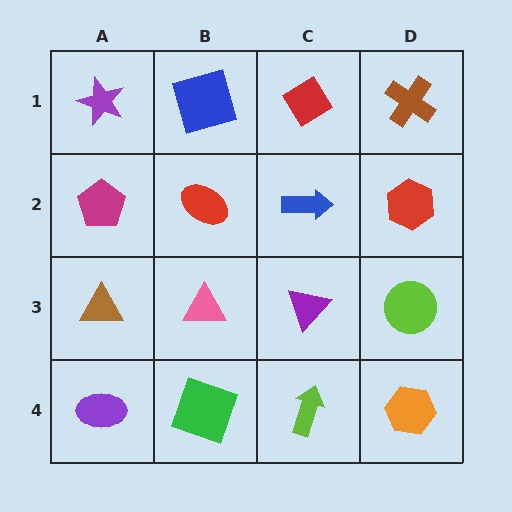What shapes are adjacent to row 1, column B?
A red ellipse (row 2, column B), a purple star (row 1, column A), a red diamond (row 1, column C).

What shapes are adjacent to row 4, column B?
A pink triangle (row 3, column B), a purple ellipse (row 4, column A), a lime arrow (row 4, column C).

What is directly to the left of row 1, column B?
A purple star.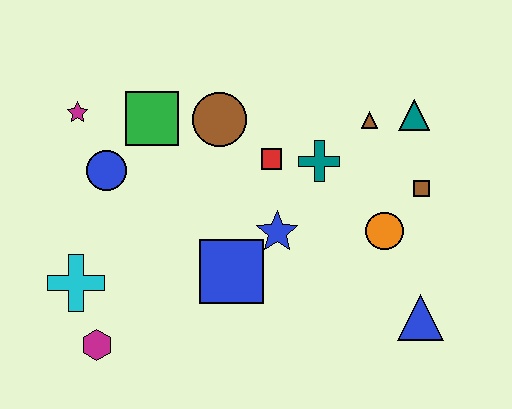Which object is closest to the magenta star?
The blue circle is closest to the magenta star.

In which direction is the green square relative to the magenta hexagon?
The green square is above the magenta hexagon.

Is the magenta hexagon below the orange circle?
Yes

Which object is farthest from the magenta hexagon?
The teal triangle is farthest from the magenta hexagon.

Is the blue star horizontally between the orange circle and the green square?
Yes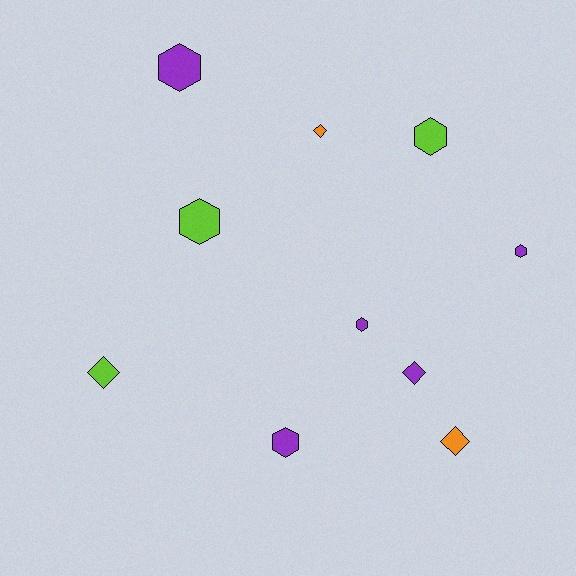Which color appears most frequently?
Purple, with 5 objects.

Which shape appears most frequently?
Hexagon, with 6 objects.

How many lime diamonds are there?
There is 1 lime diamond.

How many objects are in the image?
There are 10 objects.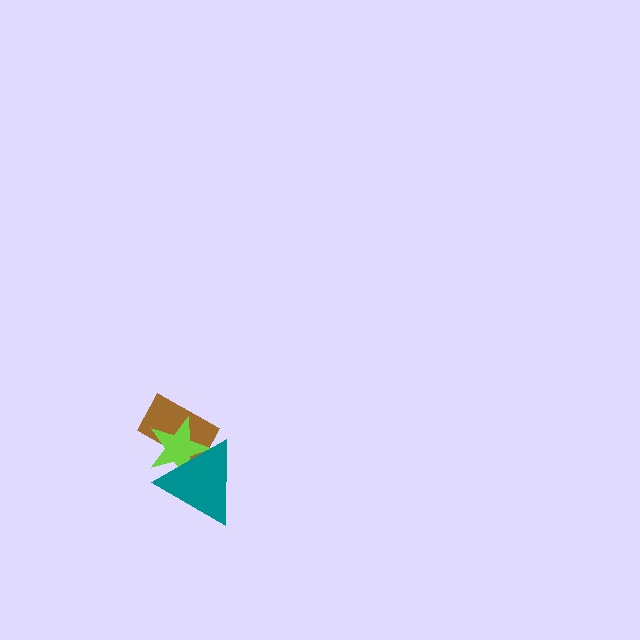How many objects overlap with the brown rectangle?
2 objects overlap with the brown rectangle.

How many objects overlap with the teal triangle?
2 objects overlap with the teal triangle.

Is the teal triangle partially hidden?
No, no other shape covers it.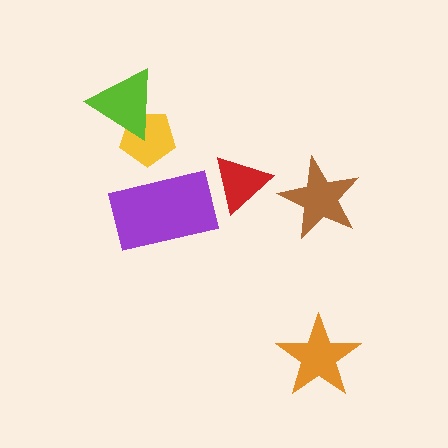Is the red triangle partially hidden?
No, no other shape covers it.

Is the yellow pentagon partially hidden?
Yes, it is partially covered by another shape.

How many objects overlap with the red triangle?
0 objects overlap with the red triangle.